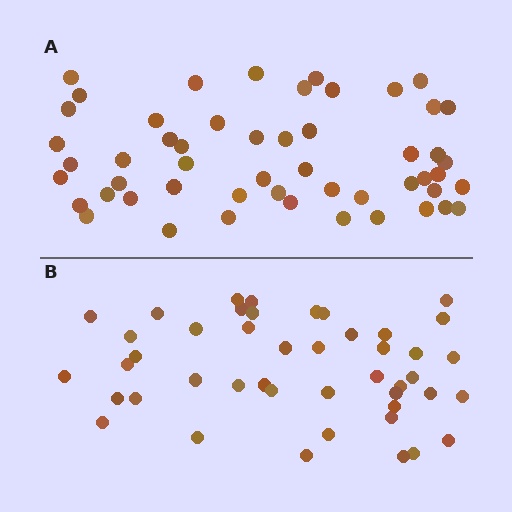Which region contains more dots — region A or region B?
Region A (the top region) has more dots.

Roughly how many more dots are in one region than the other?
Region A has roughly 8 or so more dots than region B.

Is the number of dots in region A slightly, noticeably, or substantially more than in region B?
Region A has only slightly more — the two regions are fairly close. The ratio is roughly 1.2 to 1.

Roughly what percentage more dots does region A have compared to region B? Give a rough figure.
About 15% more.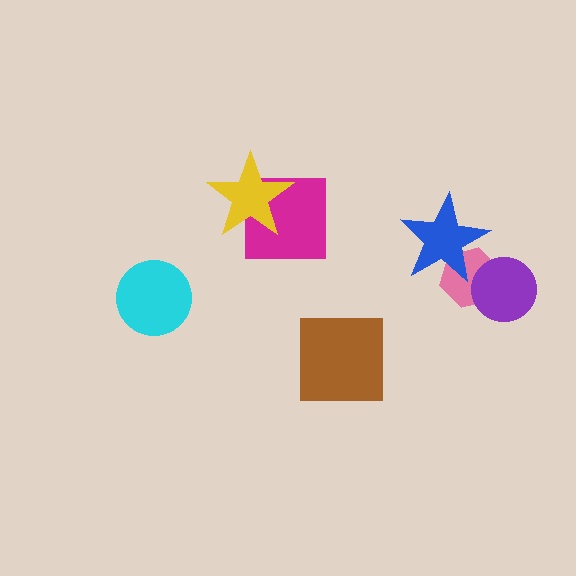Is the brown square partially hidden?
No, no other shape covers it.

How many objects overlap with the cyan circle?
0 objects overlap with the cyan circle.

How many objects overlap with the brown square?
0 objects overlap with the brown square.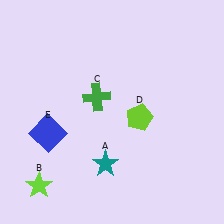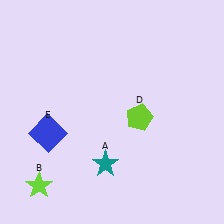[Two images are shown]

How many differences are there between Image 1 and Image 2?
There is 1 difference between the two images.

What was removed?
The green cross (C) was removed in Image 2.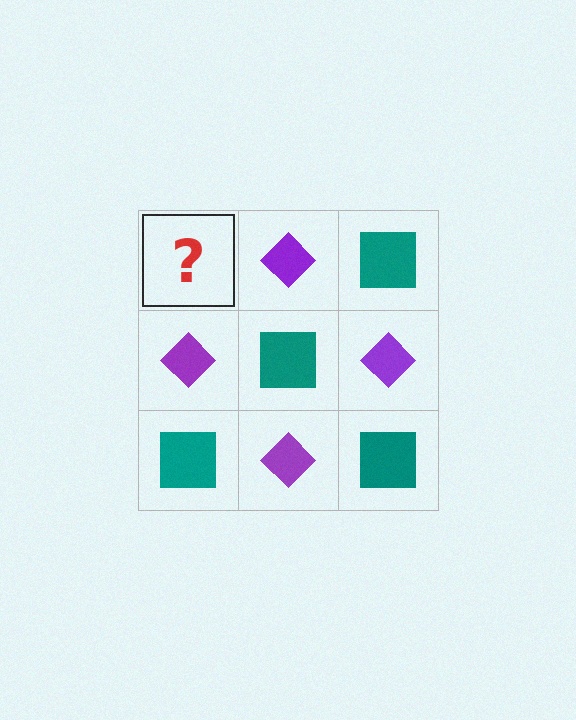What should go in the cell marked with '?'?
The missing cell should contain a teal square.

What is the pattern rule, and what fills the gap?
The rule is that it alternates teal square and purple diamond in a checkerboard pattern. The gap should be filled with a teal square.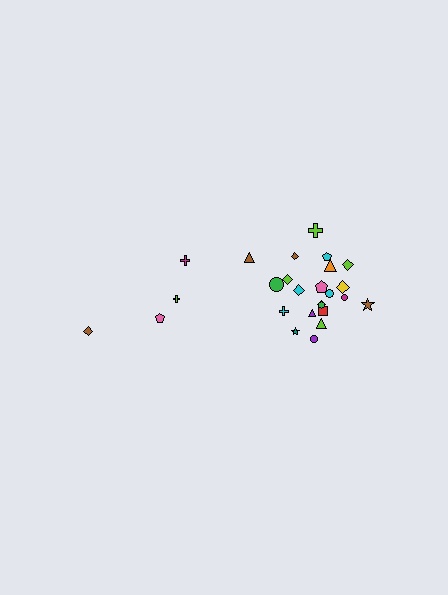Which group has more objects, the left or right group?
The right group.